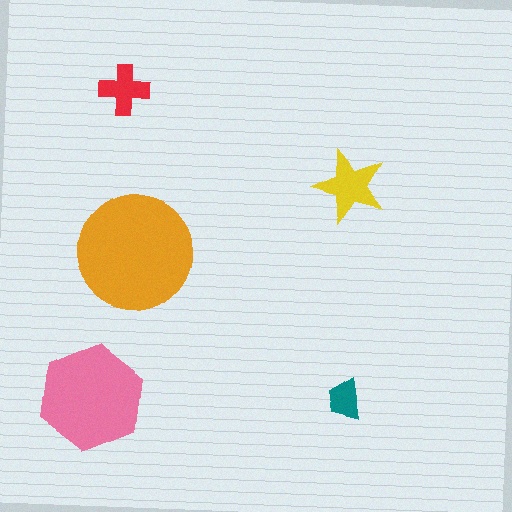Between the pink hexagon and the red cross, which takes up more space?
The pink hexagon.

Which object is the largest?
The orange circle.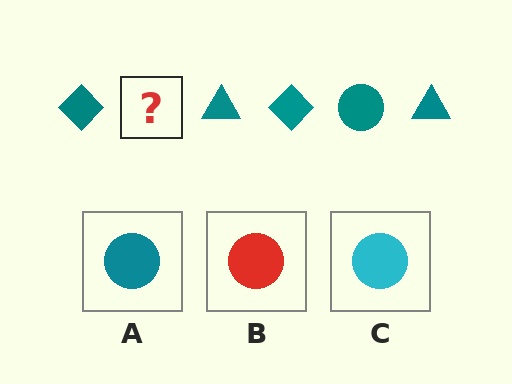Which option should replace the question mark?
Option A.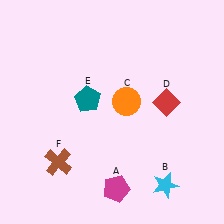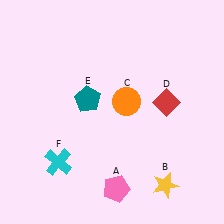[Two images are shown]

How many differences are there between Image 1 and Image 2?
There are 3 differences between the two images.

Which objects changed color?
A changed from magenta to pink. B changed from cyan to yellow. F changed from brown to cyan.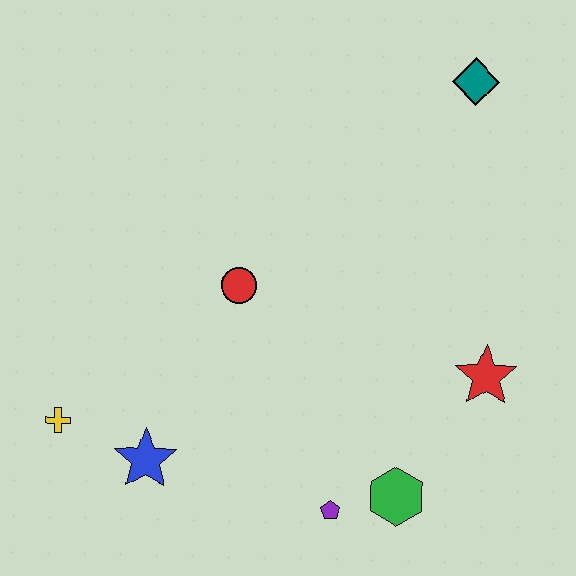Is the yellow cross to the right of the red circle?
No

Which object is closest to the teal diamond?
The red star is closest to the teal diamond.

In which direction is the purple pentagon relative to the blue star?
The purple pentagon is to the right of the blue star.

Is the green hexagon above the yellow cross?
No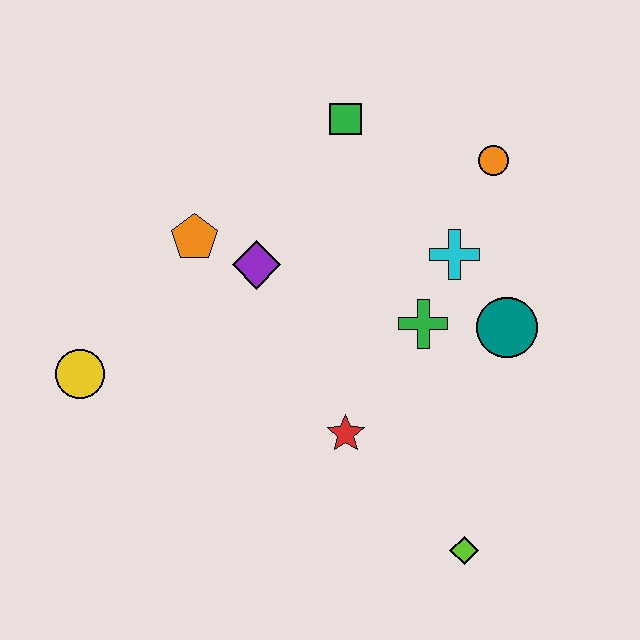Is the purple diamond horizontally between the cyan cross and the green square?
No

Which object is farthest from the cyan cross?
The yellow circle is farthest from the cyan cross.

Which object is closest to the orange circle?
The cyan cross is closest to the orange circle.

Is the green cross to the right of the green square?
Yes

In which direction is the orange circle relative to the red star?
The orange circle is above the red star.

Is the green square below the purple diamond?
No